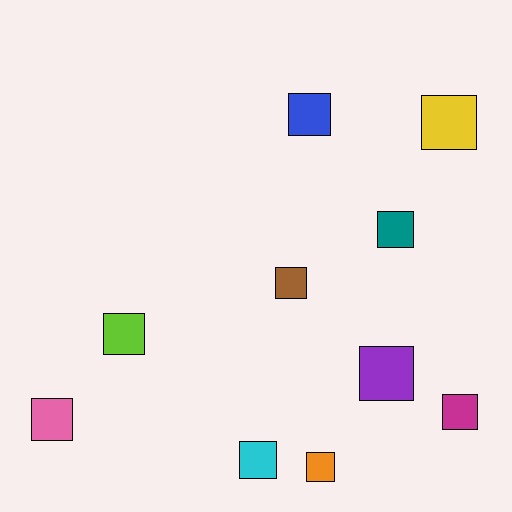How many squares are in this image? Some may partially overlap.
There are 10 squares.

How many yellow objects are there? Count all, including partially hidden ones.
There is 1 yellow object.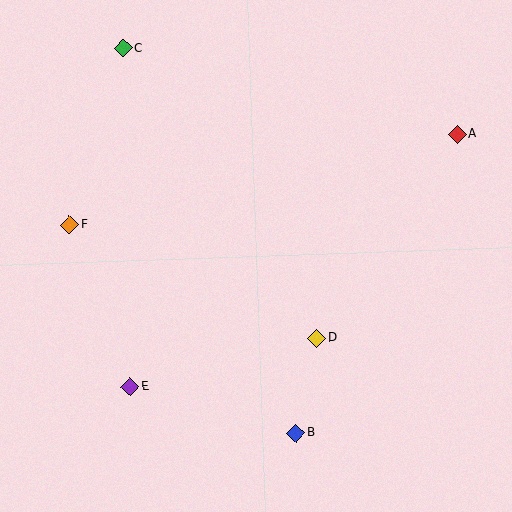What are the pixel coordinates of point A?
Point A is at (457, 134).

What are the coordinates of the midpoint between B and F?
The midpoint between B and F is at (183, 329).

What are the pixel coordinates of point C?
Point C is at (123, 48).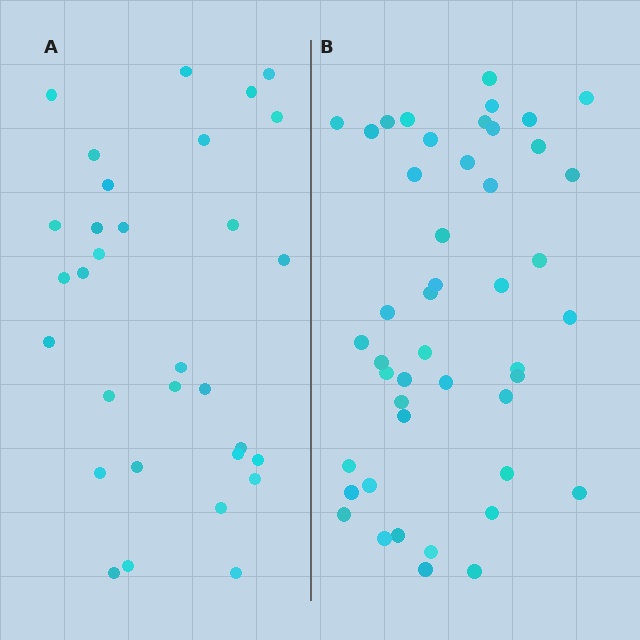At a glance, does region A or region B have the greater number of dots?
Region B (the right region) has more dots.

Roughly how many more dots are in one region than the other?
Region B has approximately 15 more dots than region A.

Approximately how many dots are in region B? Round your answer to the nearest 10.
About 50 dots. (The exact count is 46, which rounds to 50.)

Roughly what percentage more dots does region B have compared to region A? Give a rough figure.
About 50% more.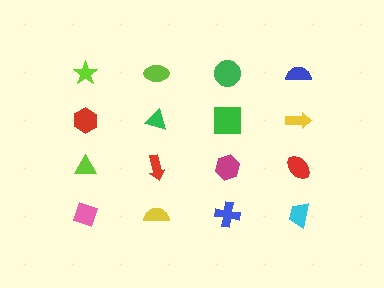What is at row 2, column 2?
A green triangle.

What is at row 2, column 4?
A yellow arrow.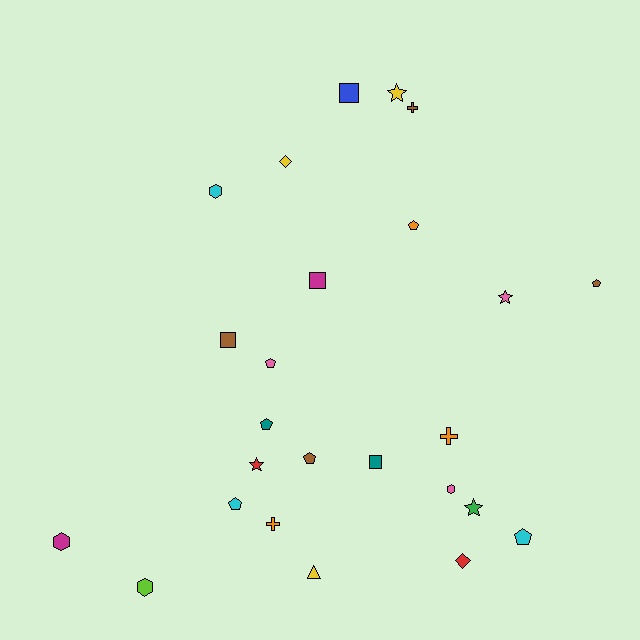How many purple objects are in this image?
There are no purple objects.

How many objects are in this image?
There are 25 objects.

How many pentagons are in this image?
There are 7 pentagons.